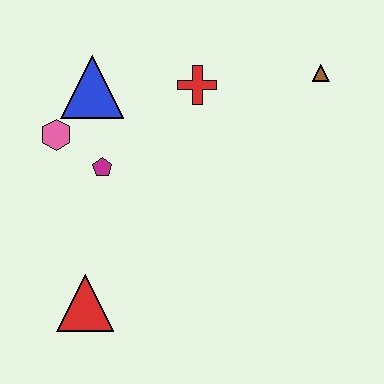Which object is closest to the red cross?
The blue triangle is closest to the red cross.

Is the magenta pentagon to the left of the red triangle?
No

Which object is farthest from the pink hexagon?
The brown triangle is farthest from the pink hexagon.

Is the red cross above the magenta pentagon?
Yes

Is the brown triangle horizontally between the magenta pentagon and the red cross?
No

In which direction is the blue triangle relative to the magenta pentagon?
The blue triangle is above the magenta pentagon.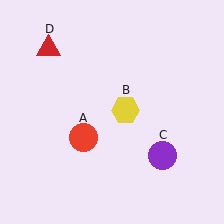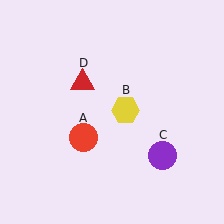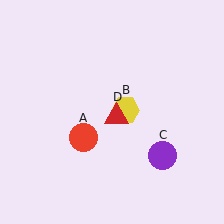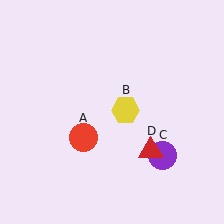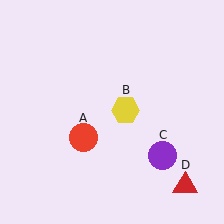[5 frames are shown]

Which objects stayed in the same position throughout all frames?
Red circle (object A) and yellow hexagon (object B) and purple circle (object C) remained stationary.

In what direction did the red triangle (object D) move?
The red triangle (object D) moved down and to the right.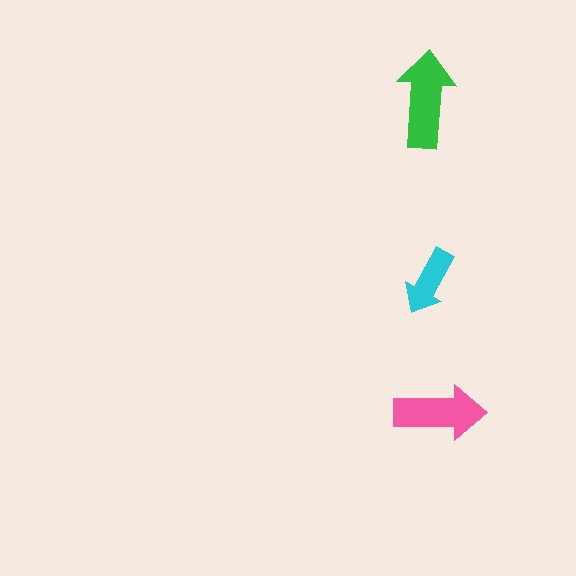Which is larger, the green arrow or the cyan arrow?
The green one.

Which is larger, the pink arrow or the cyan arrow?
The pink one.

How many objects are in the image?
There are 3 objects in the image.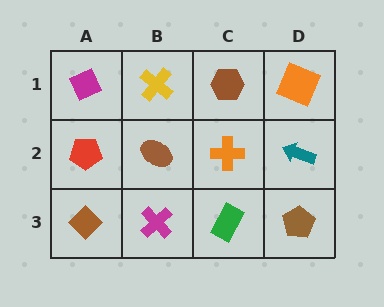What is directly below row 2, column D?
A brown pentagon.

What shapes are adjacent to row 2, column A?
A magenta diamond (row 1, column A), a brown diamond (row 3, column A), a brown ellipse (row 2, column B).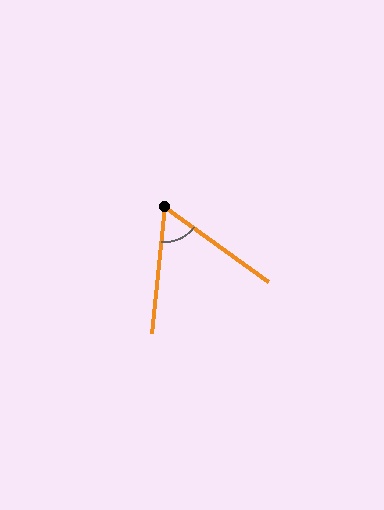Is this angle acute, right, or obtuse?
It is acute.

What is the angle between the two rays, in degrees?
Approximately 60 degrees.